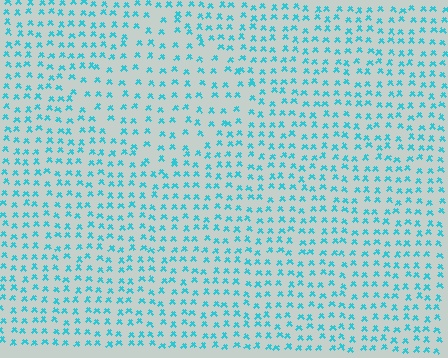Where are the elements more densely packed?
The elements are more densely packed outside the diamond boundary.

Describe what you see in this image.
The image contains small cyan elements arranged at two different densities. A diamond-shaped region is visible where the elements are less densely packed than the surrounding area.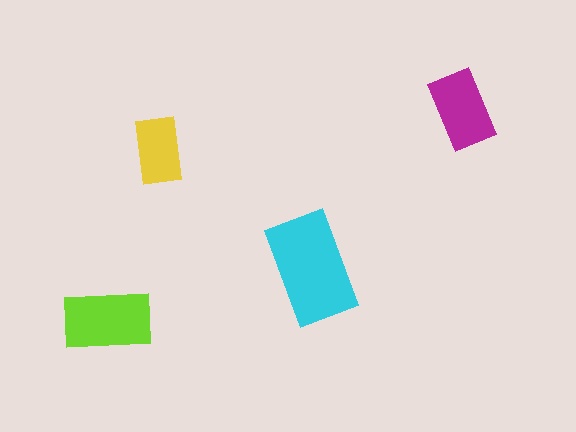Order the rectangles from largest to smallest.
the cyan one, the lime one, the magenta one, the yellow one.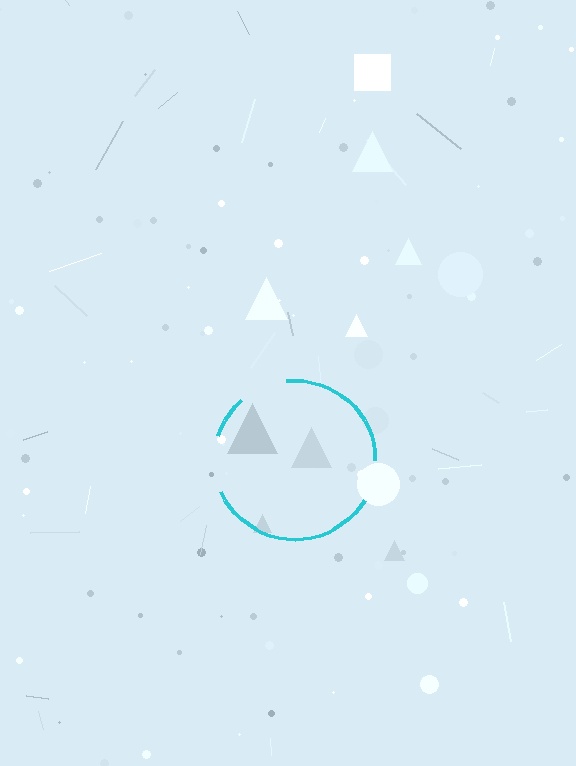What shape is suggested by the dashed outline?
The dashed outline suggests a circle.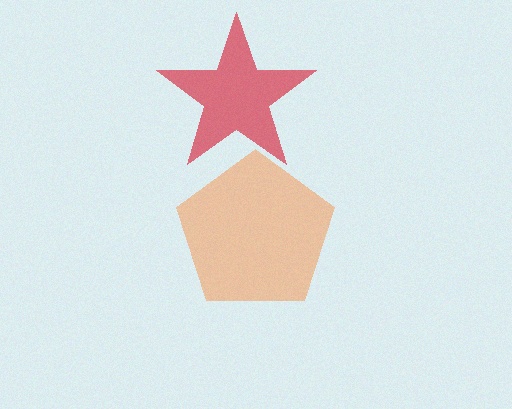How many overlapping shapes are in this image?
There are 2 overlapping shapes in the image.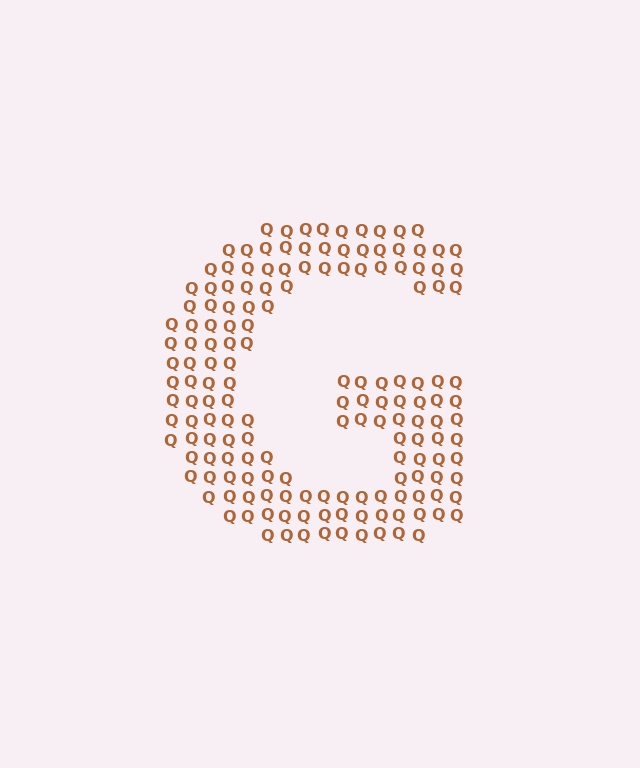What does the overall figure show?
The overall figure shows the letter G.